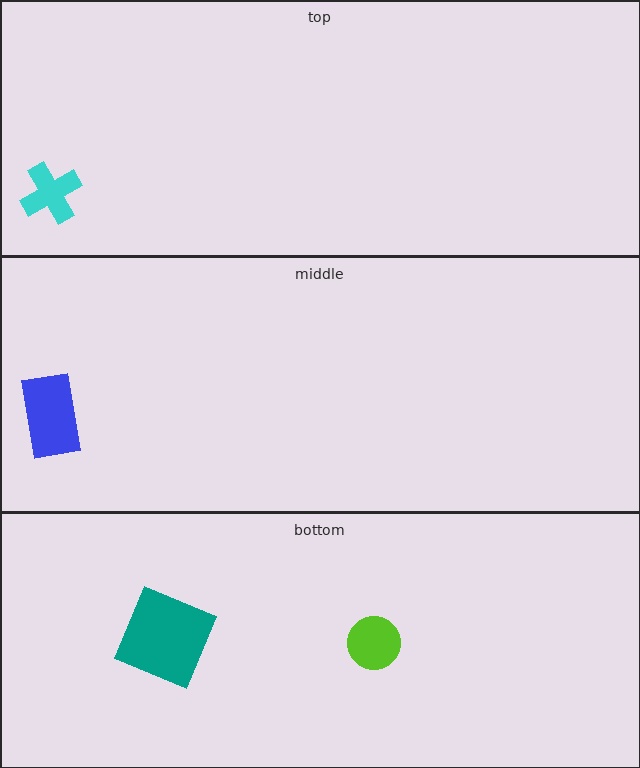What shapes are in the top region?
The cyan cross.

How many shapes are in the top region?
1.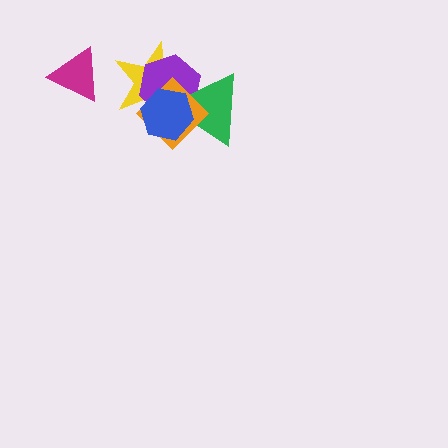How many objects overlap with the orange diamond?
4 objects overlap with the orange diamond.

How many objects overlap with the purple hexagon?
4 objects overlap with the purple hexagon.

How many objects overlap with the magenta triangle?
0 objects overlap with the magenta triangle.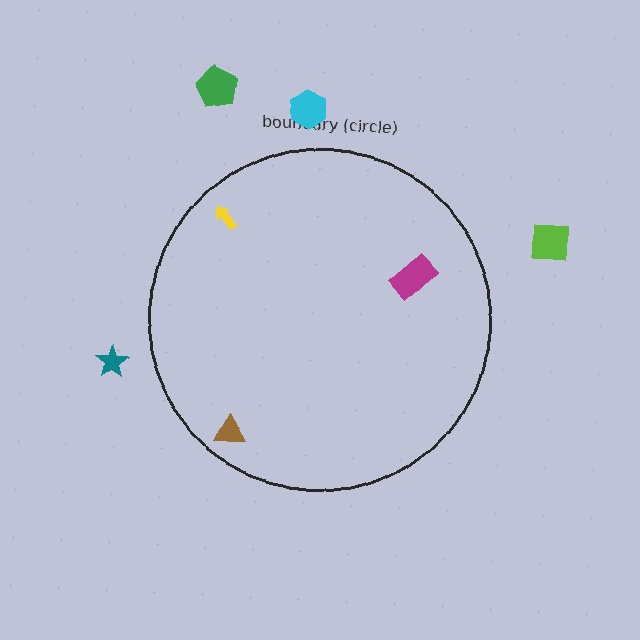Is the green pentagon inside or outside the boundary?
Outside.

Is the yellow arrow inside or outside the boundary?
Inside.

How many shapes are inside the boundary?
3 inside, 4 outside.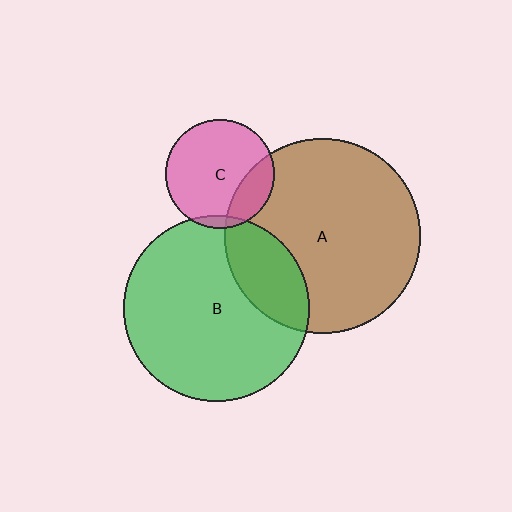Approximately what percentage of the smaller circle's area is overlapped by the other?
Approximately 20%.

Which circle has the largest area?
Circle A (brown).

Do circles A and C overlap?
Yes.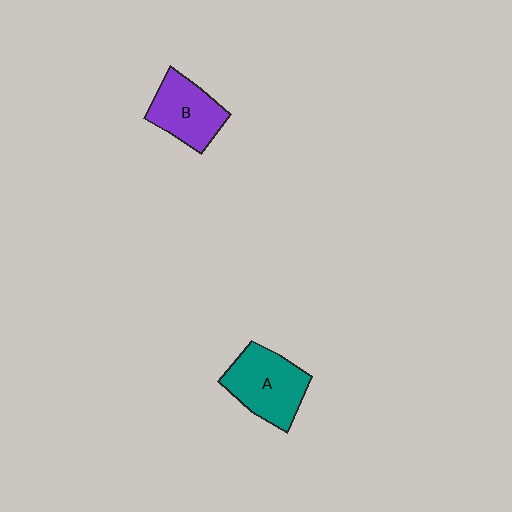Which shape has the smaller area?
Shape B (purple).